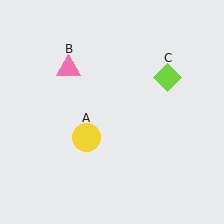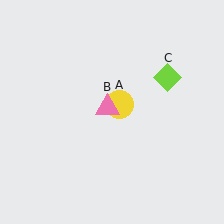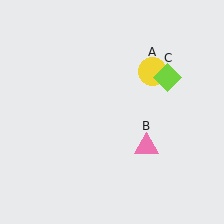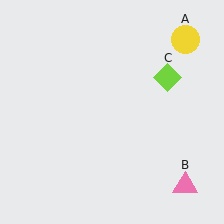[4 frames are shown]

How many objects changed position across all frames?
2 objects changed position: yellow circle (object A), pink triangle (object B).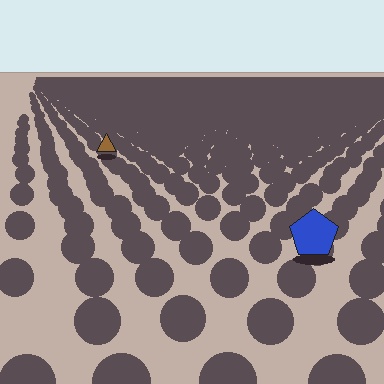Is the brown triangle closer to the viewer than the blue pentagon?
No. The blue pentagon is closer — you can tell from the texture gradient: the ground texture is coarser near it.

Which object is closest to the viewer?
The blue pentagon is closest. The texture marks near it are larger and more spread out.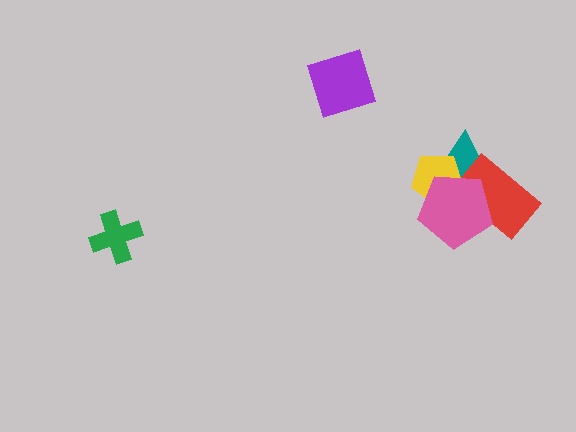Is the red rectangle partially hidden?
Yes, it is partially covered by another shape.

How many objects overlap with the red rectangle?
2 objects overlap with the red rectangle.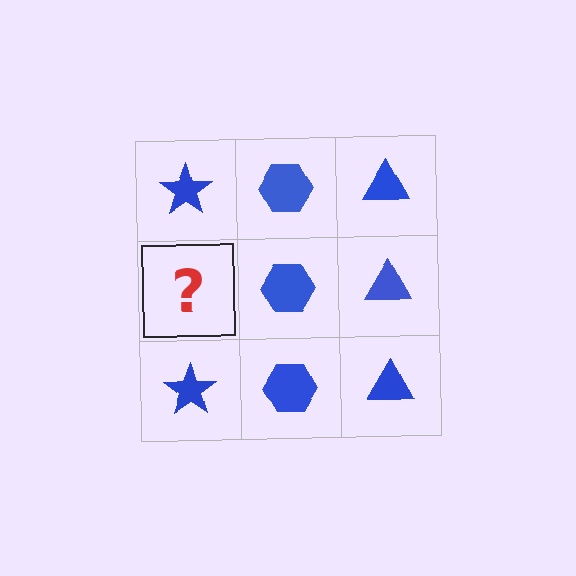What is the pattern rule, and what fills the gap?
The rule is that each column has a consistent shape. The gap should be filled with a blue star.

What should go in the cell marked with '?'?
The missing cell should contain a blue star.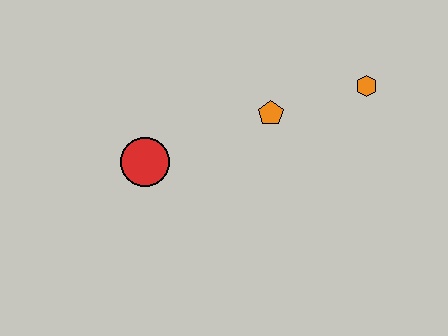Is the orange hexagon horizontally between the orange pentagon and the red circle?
No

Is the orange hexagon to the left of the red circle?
No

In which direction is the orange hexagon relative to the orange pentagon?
The orange hexagon is to the right of the orange pentagon.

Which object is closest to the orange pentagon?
The orange hexagon is closest to the orange pentagon.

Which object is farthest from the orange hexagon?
The red circle is farthest from the orange hexagon.